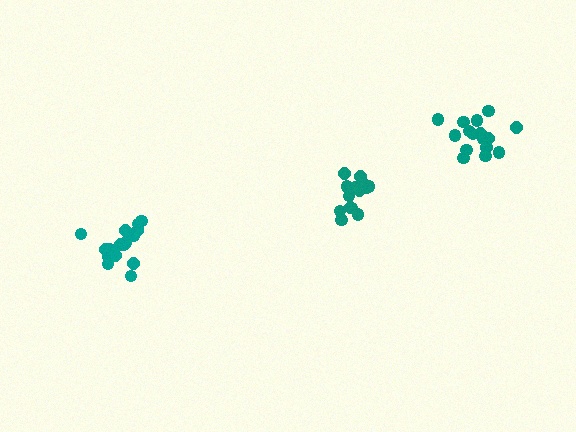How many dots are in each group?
Group 1: 14 dots, Group 2: 16 dots, Group 3: 16 dots (46 total).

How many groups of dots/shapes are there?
There are 3 groups.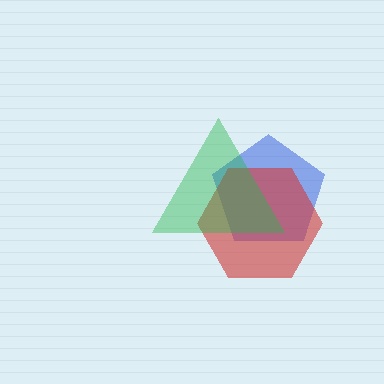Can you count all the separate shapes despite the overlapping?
Yes, there are 3 separate shapes.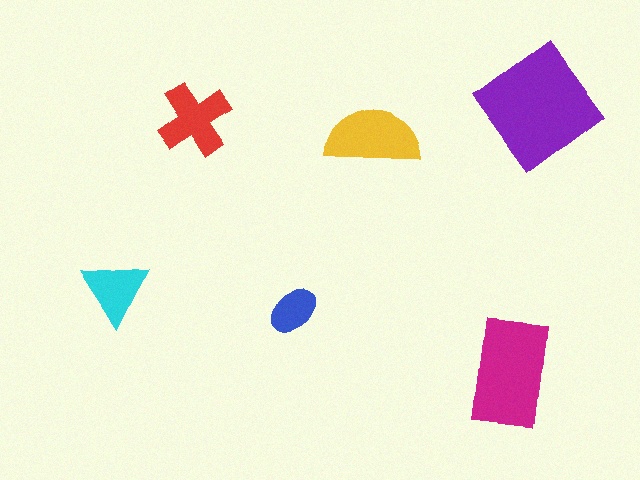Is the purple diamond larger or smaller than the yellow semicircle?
Larger.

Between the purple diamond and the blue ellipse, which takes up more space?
The purple diamond.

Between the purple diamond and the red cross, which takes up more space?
The purple diamond.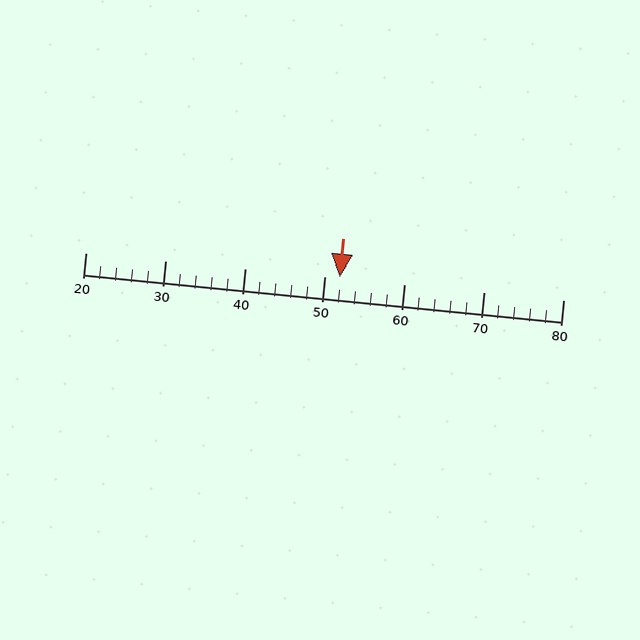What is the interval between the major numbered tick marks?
The major tick marks are spaced 10 units apart.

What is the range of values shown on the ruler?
The ruler shows values from 20 to 80.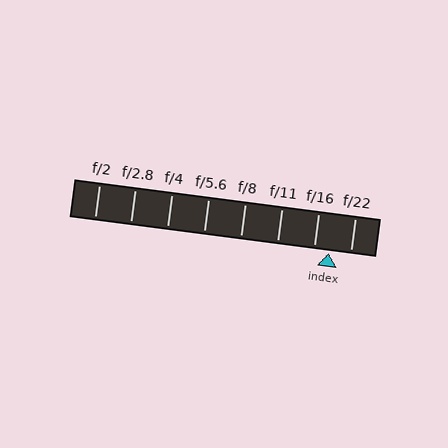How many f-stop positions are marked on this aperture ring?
There are 8 f-stop positions marked.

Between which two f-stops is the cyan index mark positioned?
The index mark is between f/16 and f/22.